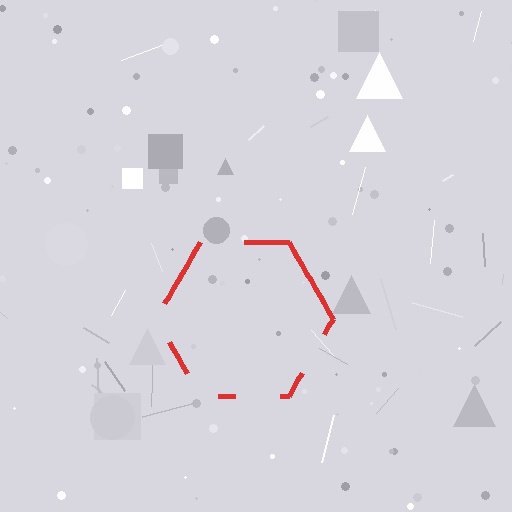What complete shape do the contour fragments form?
The contour fragments form a hexagon.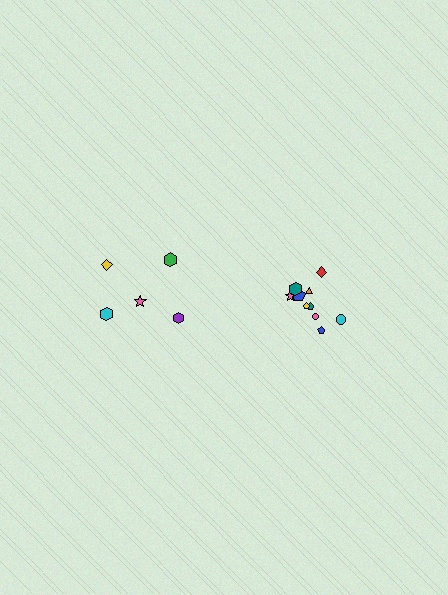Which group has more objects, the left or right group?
The right group.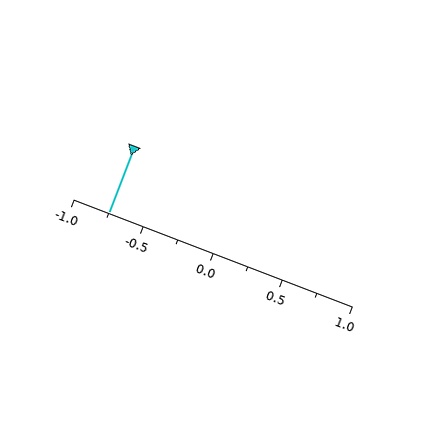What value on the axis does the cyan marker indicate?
The marker indicates approximately -0.75.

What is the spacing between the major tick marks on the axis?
The major ticks are spaced 0.5 apart.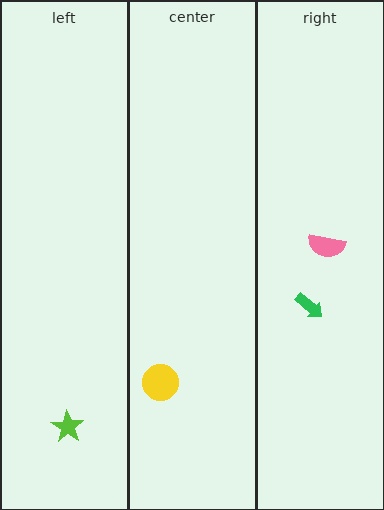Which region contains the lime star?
The left region.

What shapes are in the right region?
The pink semicircle, the green arrow.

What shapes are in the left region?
The lime star.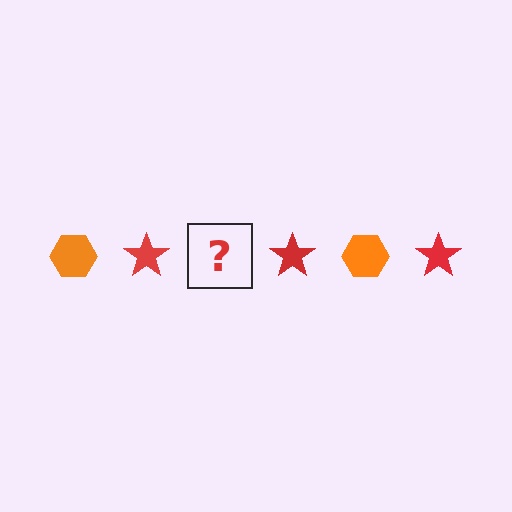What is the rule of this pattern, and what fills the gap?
The rule is that the pattern alternates between orange hexagon and red star. The gap should be filled with an orange hexagon.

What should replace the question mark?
The question mark should be replaced with an orange hexagon.